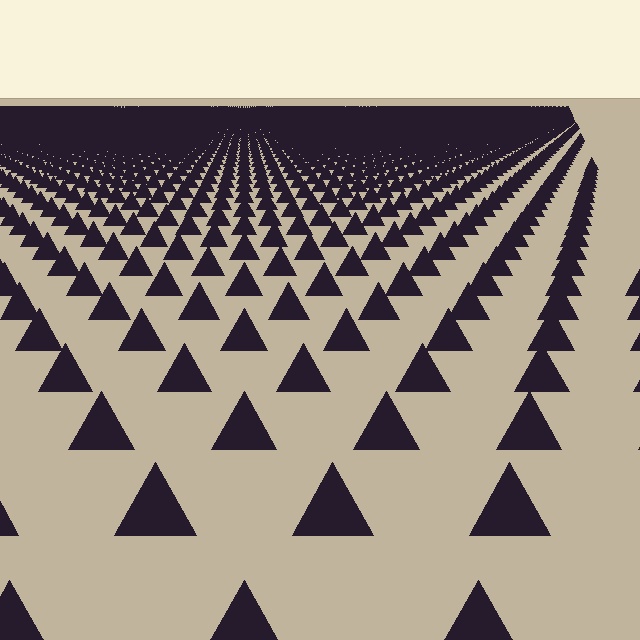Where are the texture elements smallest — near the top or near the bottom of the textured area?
Near the top.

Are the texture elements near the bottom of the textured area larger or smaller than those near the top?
Larger. Near the bottom, elements are closer to the viewer and appear at a bigger on-screen size.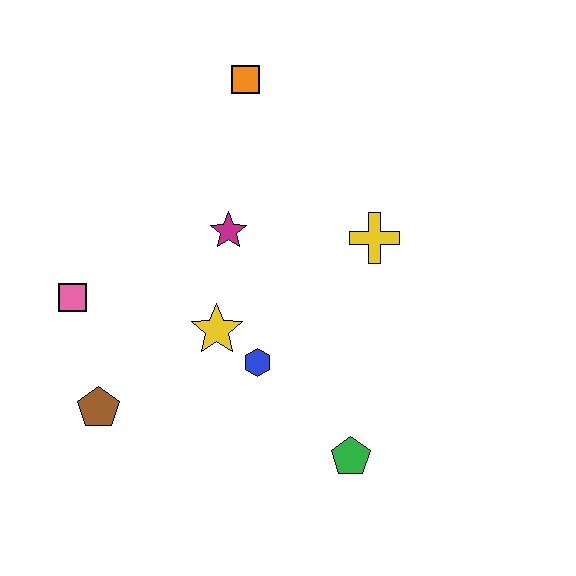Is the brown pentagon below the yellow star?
Yes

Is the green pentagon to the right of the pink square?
Yes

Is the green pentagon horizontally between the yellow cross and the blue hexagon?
Yes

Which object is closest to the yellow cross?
The magenta star is closest to the yellow cross.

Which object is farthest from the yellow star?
The orange square is farthest from the yellow star.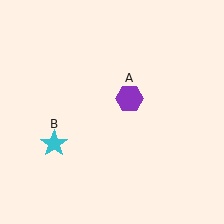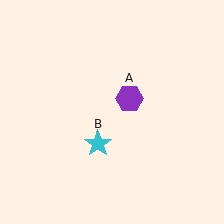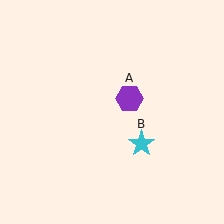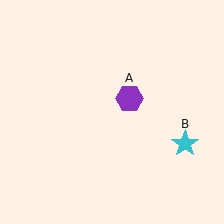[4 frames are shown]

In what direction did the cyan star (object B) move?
The cyan star (object B) moved right.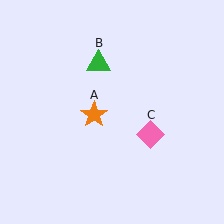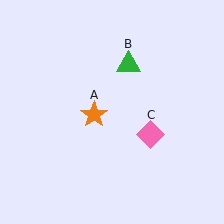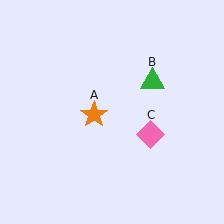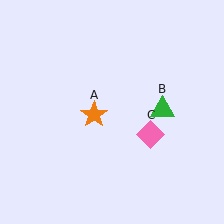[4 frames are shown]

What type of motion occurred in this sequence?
The green triangle (object B) rotated clockwise around the center of the scene.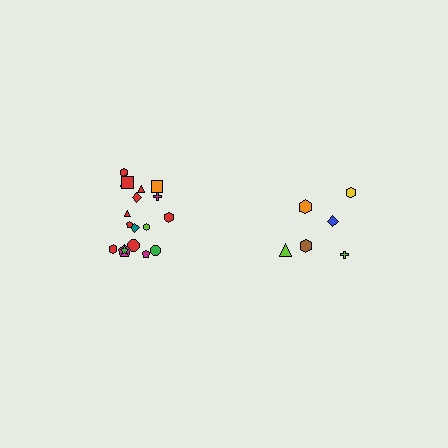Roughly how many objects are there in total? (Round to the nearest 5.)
Roughly 25 objects in total.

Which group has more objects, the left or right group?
The left group.